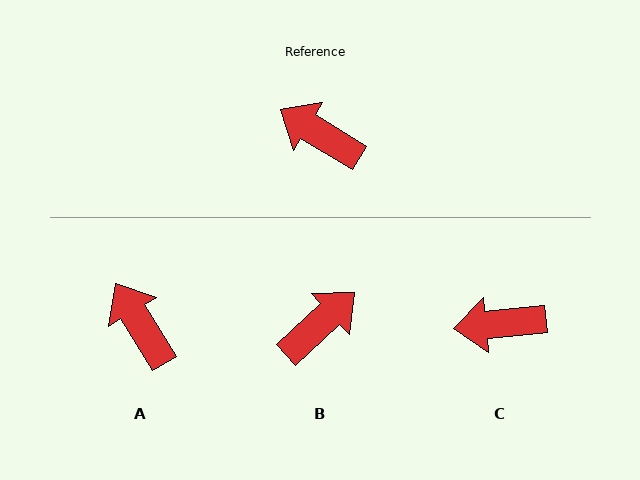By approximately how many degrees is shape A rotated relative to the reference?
Approximately 27 degrees clockwise.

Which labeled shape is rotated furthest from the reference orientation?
B, about 106 degrees away.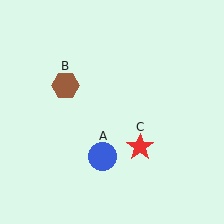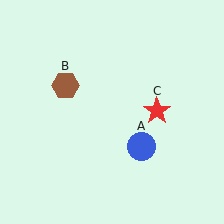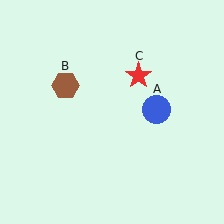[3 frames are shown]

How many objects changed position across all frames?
2 objects changed position: blue circle (object A), red star (object C).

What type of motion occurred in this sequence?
The blue circle (object A), red star (object C) rotated counterclockwise around the center of the scene.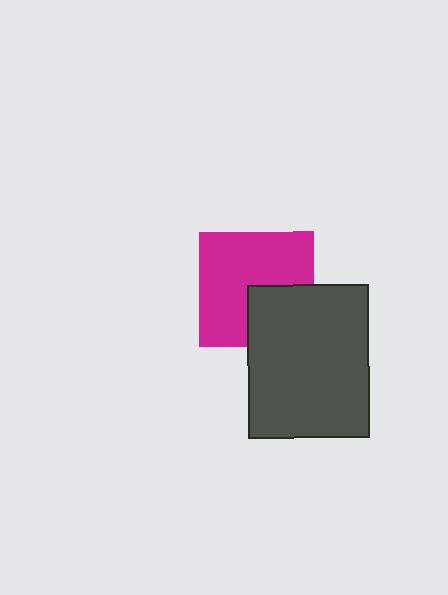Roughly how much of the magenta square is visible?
Most of it is visible (roughly 69%).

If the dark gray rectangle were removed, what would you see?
You would see the complete magenta square.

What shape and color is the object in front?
The object in front is a dark gray rectangle.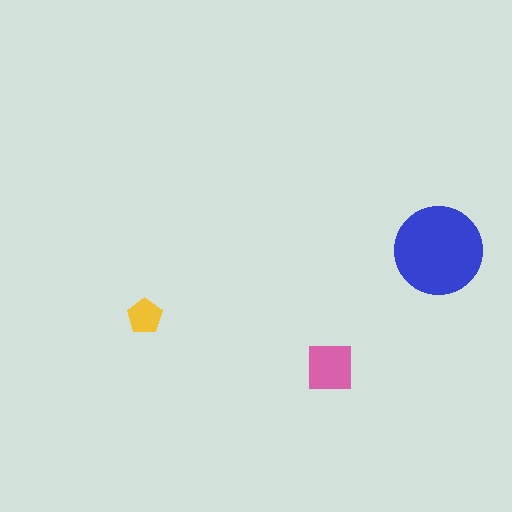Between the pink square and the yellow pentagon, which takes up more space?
The pink square.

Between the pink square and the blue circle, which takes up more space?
The blue circle.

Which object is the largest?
The blue circle.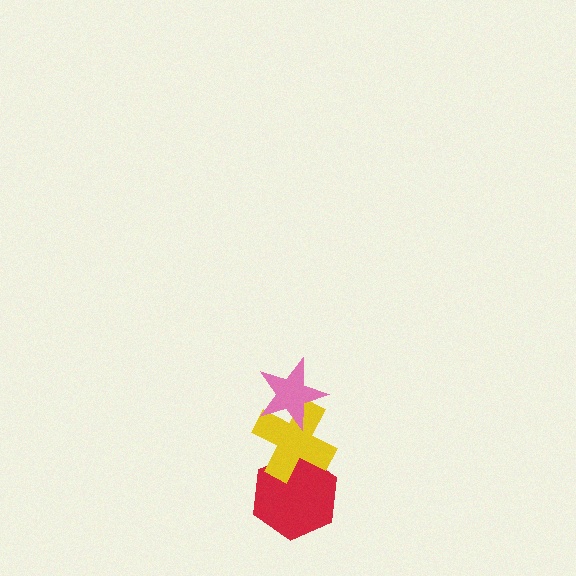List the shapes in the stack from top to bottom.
From top to bottom: the pink star, the yellow cross, the red hexagon.